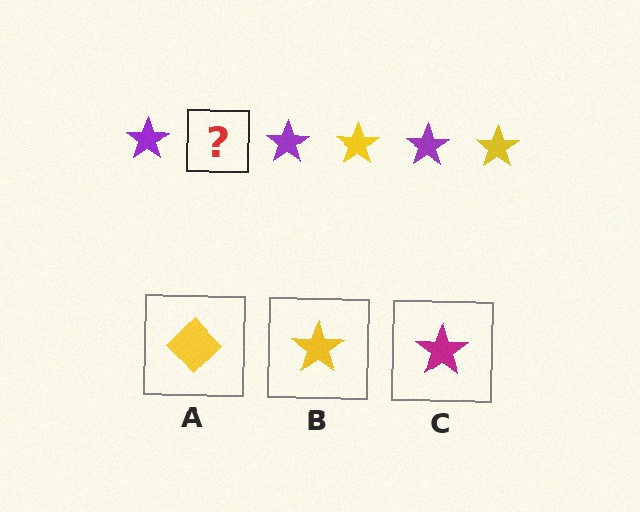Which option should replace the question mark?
Option B.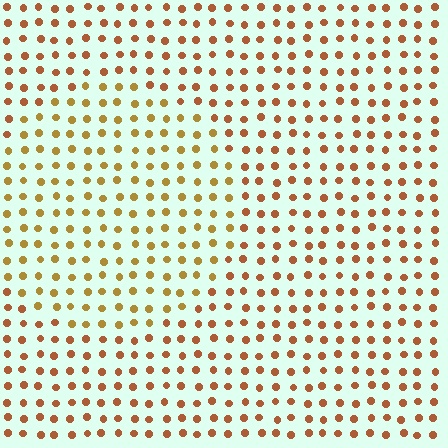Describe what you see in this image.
The image is filled with small brown elements in a uniform arrangement. A circle-shaped region is visible where the elements are tinted to a slightly different hue, forming a subtle color boundary.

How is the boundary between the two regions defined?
The boundary is defined purely by a slight shift in hue (about 24 degrees). Spacing, size, and orientation are identical on both sides.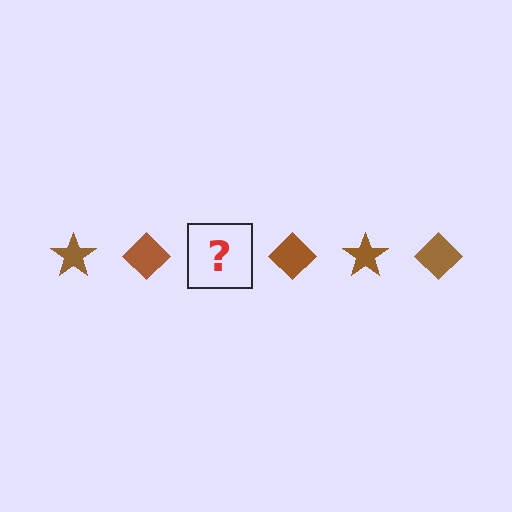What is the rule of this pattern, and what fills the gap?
The rule is that the pattern cycles through star, diamond shapes in brown. The gap should be filled with a brown star.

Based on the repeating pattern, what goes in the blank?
The blank should be a brown star.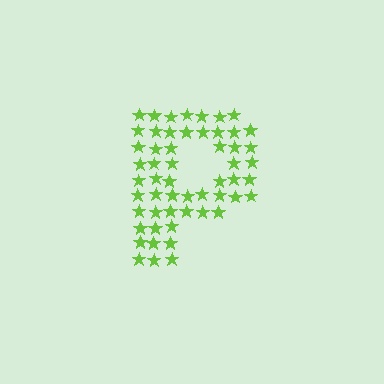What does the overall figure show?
The overall figure shows the letter P.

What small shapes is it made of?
It is made of small stars.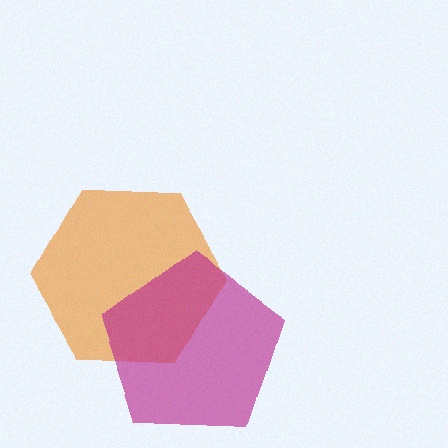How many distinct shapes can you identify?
There are 2 distinct shapes: an orange hexagon, a magenta pentagon.